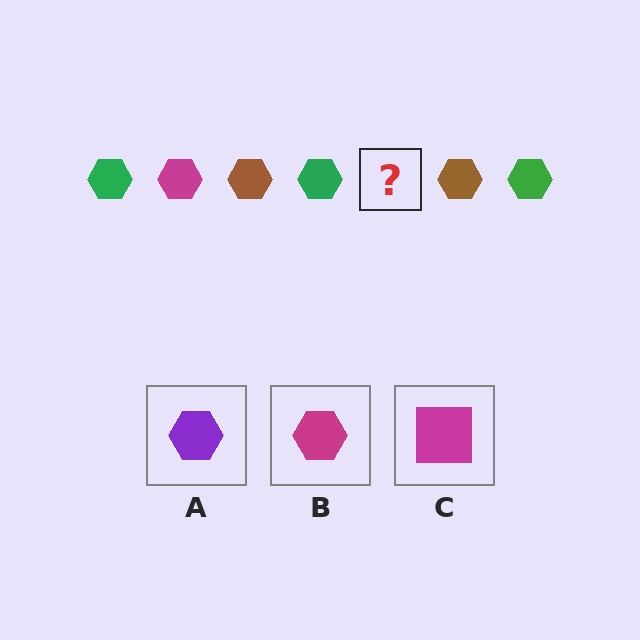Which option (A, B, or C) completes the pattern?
B.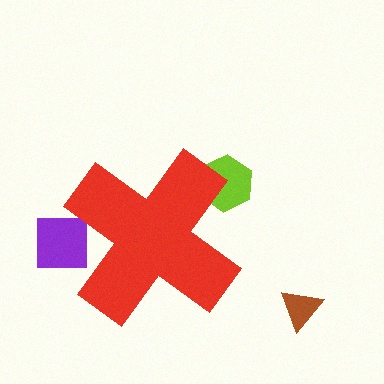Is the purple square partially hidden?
Yes, the purple square is partially hidden behind the red cross.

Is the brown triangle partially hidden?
No, the brown triangle is fully visible.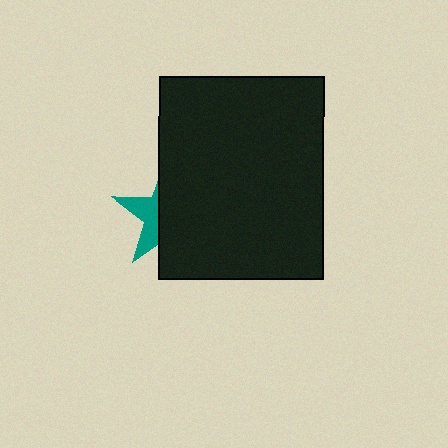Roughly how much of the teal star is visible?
A small part of it is visible (roughly 34%).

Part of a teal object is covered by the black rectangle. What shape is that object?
It is a star.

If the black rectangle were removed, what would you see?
You would see the complete teal star.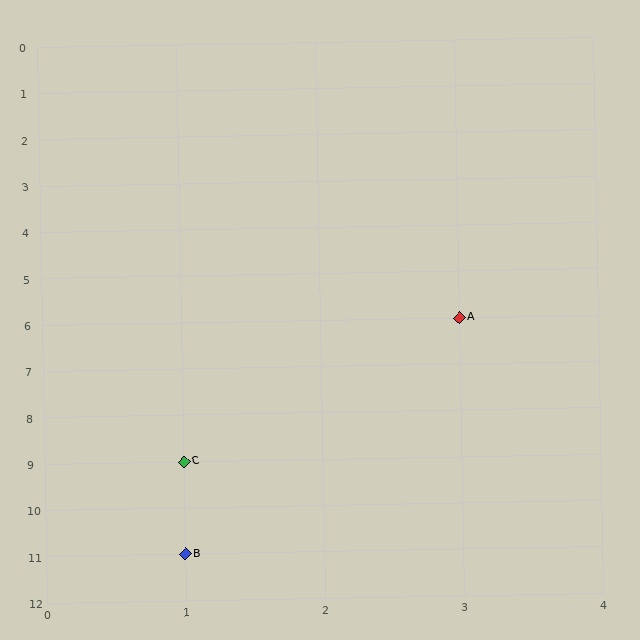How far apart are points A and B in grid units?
Points A and B are 2 columns and 5 rows apart (about 5.4 grid units diagonally).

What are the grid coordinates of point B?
Point B is at grid coordinates (1, 11).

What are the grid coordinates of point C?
Point C is at grid coordinates (1, 9).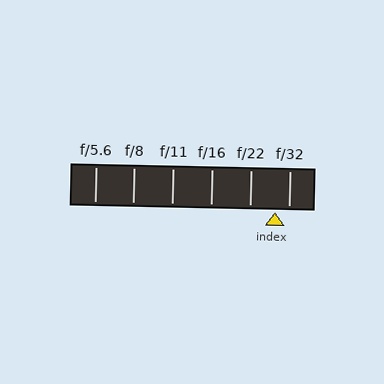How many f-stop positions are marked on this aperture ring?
There are 6 f-stop positions marked.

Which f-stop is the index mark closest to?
The index mark is closest to f/32.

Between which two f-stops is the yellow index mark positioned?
The index mark is between f/22 and f/32.